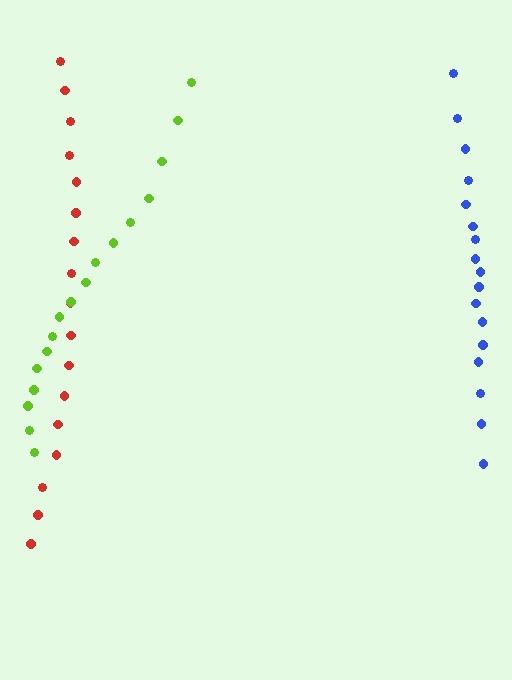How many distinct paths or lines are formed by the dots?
There are 3 distinct paths.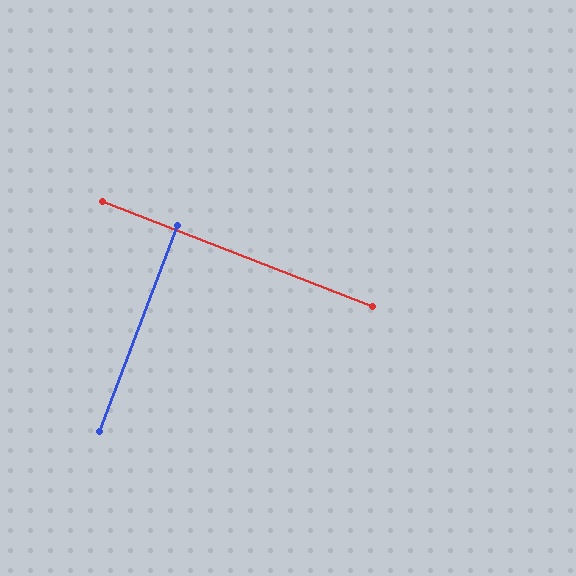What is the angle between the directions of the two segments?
Approximately 90 degrees.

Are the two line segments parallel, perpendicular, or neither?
Perpendicular — they meet at approximately 90°.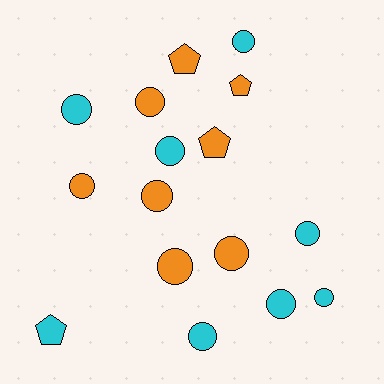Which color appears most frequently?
Orange, with 8 objects.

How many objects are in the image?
There are 16 objects.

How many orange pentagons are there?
There are 3 orange pentagons.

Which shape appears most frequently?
Circle, with 12 objects.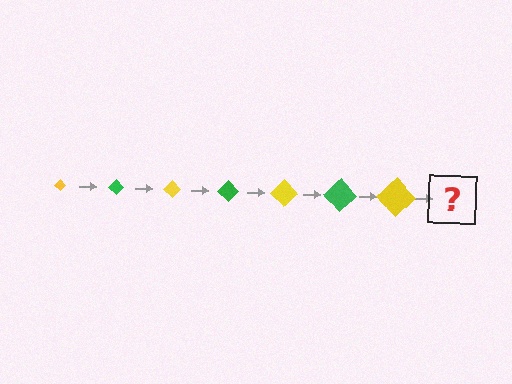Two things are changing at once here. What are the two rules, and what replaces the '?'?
The two rules are that the diamond grows larger each step and the color cycles through yellow and green. The '?' should be a green diamond, larger than the previous one.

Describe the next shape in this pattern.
It should be a green diamond, larger than the previous one.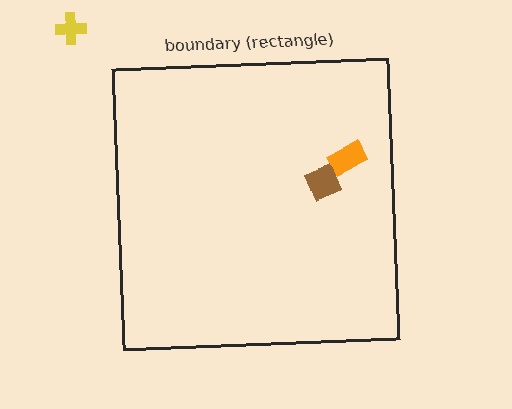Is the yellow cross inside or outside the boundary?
Outside.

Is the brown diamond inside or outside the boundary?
Inside.